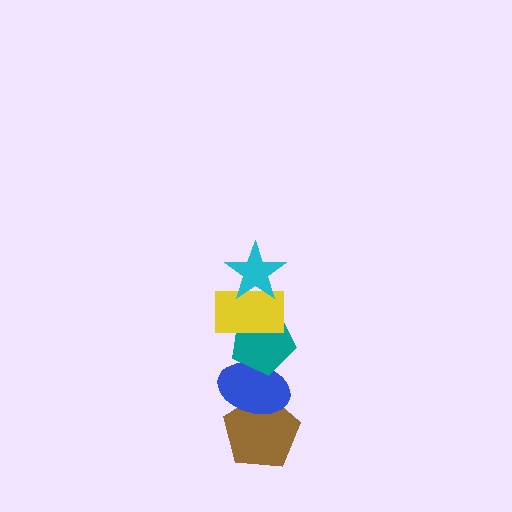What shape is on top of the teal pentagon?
The yellow rectangle is on top of the teal pentagon.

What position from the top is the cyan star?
The cyan star is 1st from the top.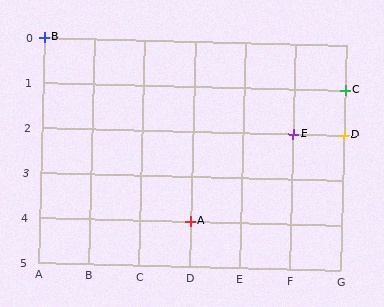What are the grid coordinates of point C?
Point C is at grid coordinates (G, 1).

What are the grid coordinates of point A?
Point A is at grid coordinates (D, 4).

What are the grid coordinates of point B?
Point B is at grid coordinates (A, 0).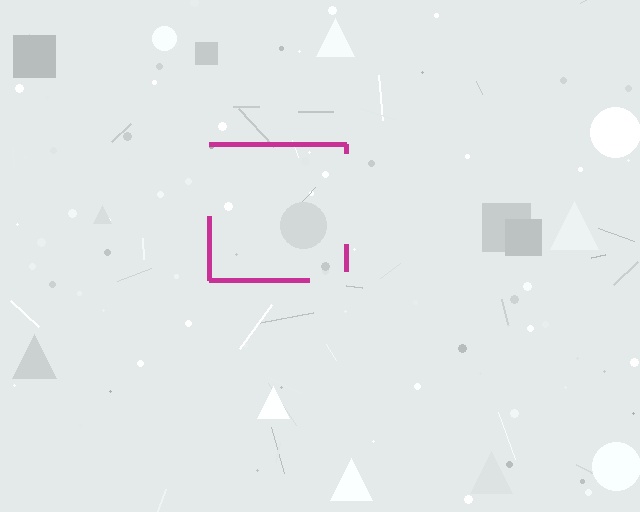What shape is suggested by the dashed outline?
The dashed outline suggests a square.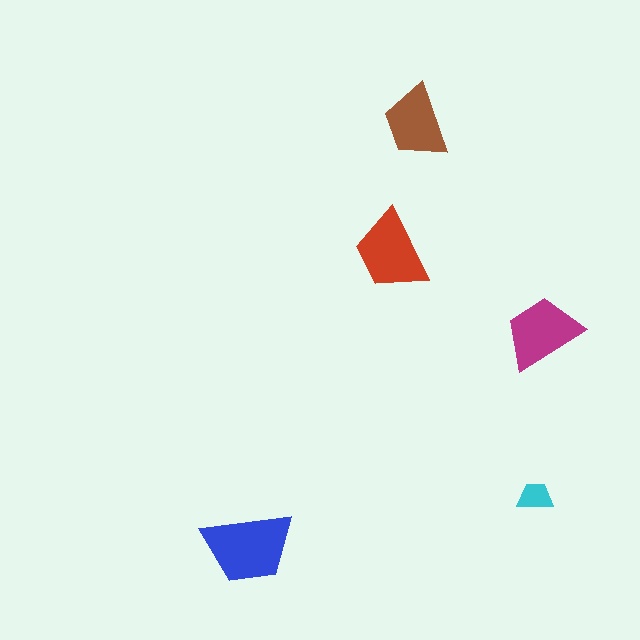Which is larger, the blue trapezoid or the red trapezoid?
The blue one.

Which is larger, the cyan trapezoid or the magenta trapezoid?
The magenta one.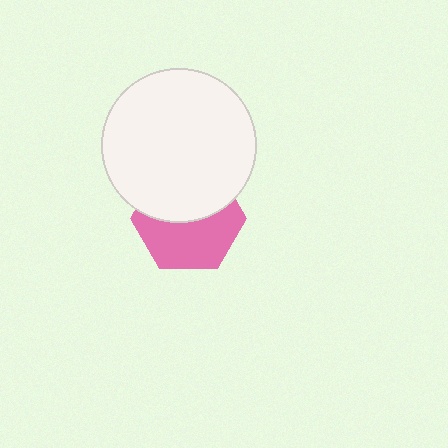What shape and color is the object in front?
The object in front is a white circle.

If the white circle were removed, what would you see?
You would see the complete pink hexagon.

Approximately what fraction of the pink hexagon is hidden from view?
Roughly 47% of the pink hexagon is hidden behind the white circle.